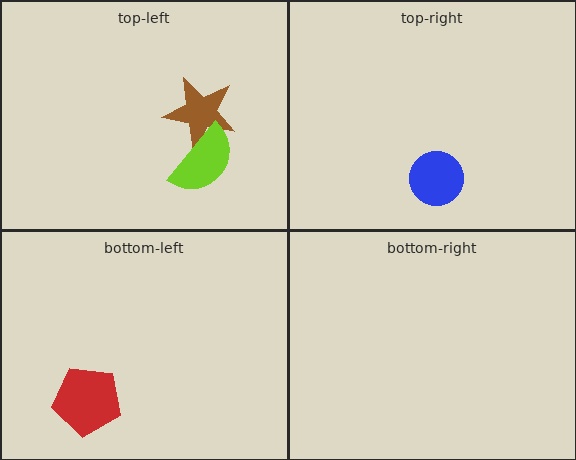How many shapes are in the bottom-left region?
1.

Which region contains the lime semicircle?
The top-left region.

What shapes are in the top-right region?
The blue circle.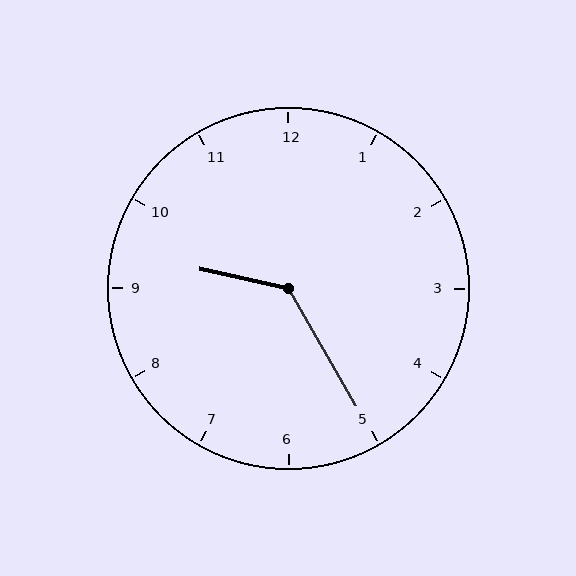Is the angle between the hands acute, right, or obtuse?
It is obtuse.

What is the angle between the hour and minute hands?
Approximately 132 degrees.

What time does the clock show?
9:25.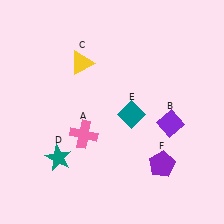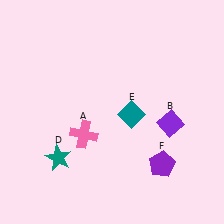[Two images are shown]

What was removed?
The yellow triangle (C) was removed in Image 2.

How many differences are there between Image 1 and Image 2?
There is 1 difference between the two images.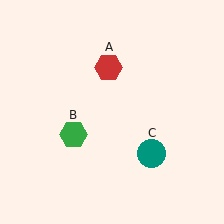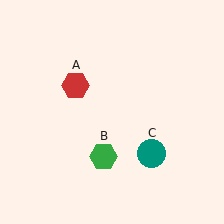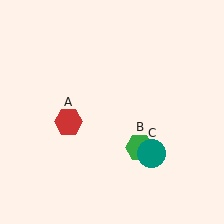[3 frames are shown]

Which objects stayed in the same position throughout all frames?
Teal circle (object C) remained stationary.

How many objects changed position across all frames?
2 objects changed position: red hexagon (object A), green hexagon (object B).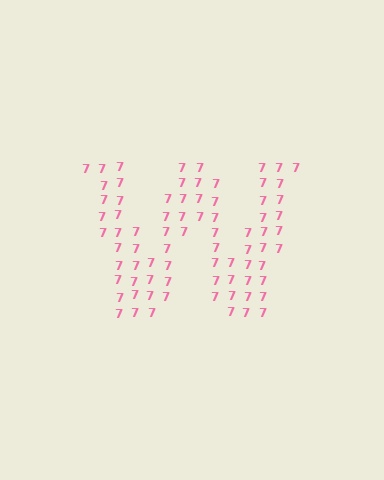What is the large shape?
The large shape is the letter W.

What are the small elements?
The small elements are digit 7's.